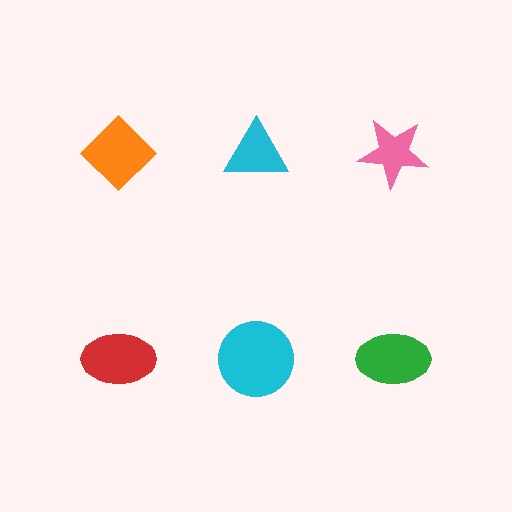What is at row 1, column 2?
A cyan triangle.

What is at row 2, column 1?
A red ellipse.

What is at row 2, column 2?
A cyan circle.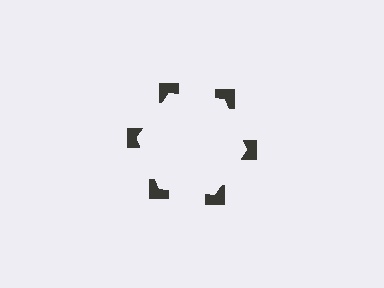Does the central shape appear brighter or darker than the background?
It typically appears slightly brighter than the background, even though no actual brightness change is drawn.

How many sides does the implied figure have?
6 sides.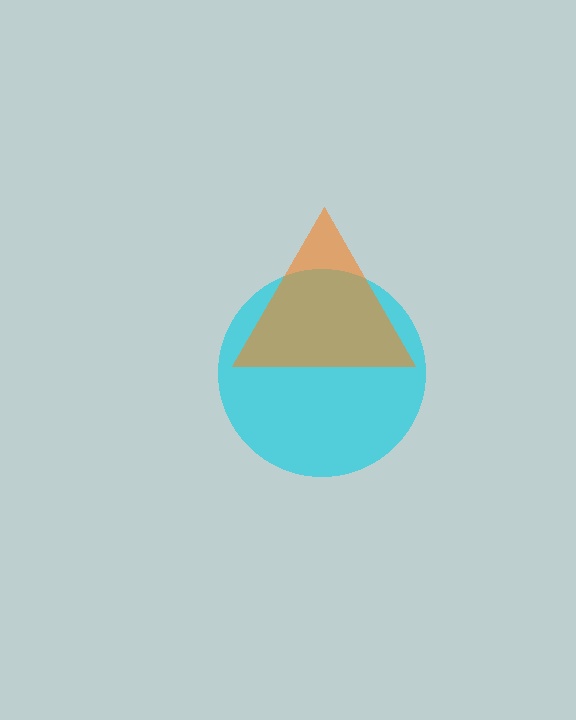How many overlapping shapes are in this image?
There are 2 overlapping shapes in the image.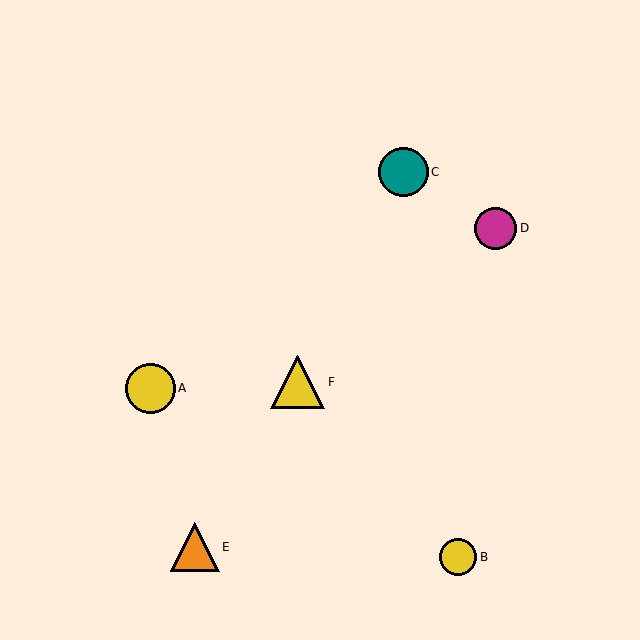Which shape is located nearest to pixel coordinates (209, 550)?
The orange triangle (labeled E) at (195, 547) is nearest to that location.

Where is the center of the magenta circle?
The center of the magenta circle is at (496, 228).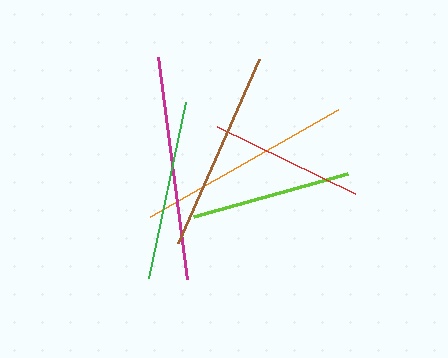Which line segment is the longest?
The magenta line is the longest at approximately 223 pixels.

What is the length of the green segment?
The green segment is approximately 179 pixels long.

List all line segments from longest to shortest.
From longest to shortest: magenta, orange, brown, green, lime, red.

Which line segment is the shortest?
The red line is the shortest at approximately 154 pixels.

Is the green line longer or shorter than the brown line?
The brown line is longer than the green line.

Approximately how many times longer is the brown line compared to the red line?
The brown line is approximately 1.3 times the length of the red line.